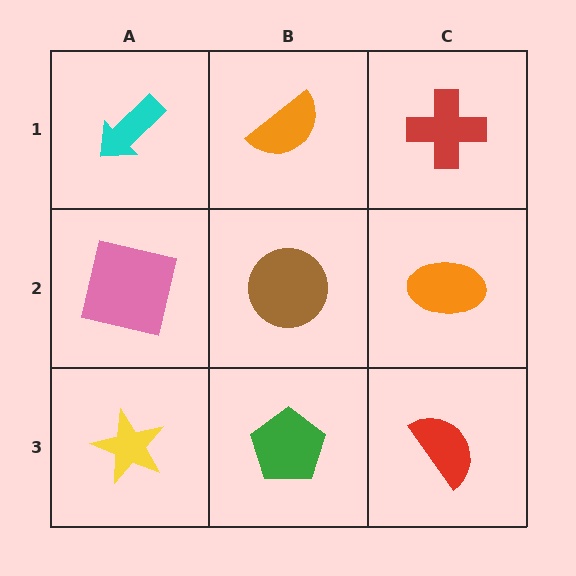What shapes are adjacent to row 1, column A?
A pink square (row 2, column A), an orange semicircle (row 1, column B).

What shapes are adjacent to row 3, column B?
A brown circle (row 2, column B), a yellow star (row 3, column A), a red semicircle (row 3, column C).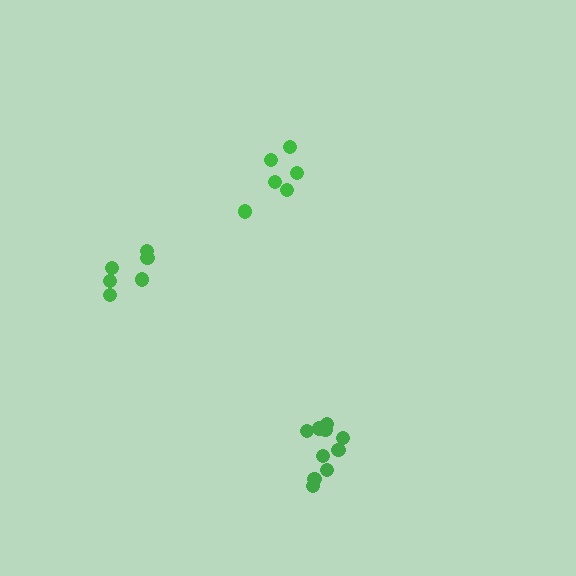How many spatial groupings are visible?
There are 3 spatial groupings.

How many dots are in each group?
Group 1: 6 dots, Group 2: 6 dots, Group 3: 10 dots (22 total).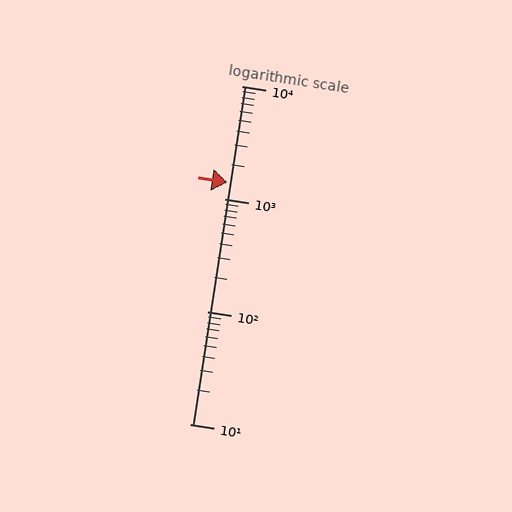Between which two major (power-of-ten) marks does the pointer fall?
The pointer is between 1000 and 10000.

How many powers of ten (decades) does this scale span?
The scale spans 3 decades, from 10 to 10000.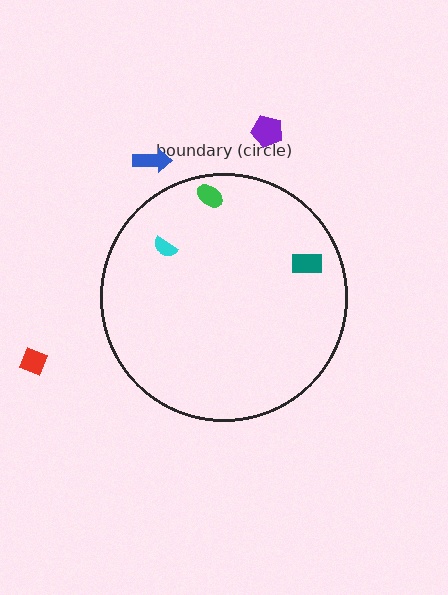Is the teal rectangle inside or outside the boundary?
Inside.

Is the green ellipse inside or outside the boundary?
Inside.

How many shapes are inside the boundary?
3 inside, 3 outside.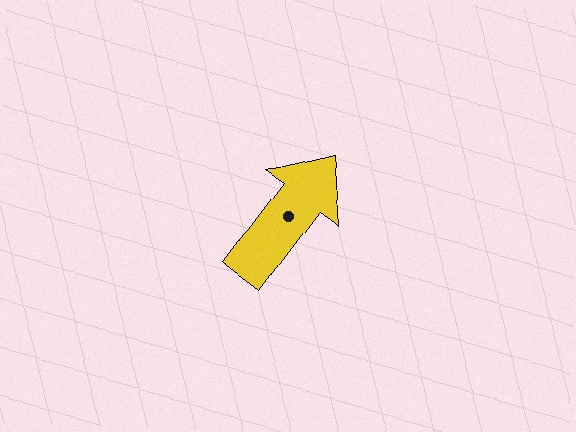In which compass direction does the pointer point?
Northeast.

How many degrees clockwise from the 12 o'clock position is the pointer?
Approximately 37 degrees.